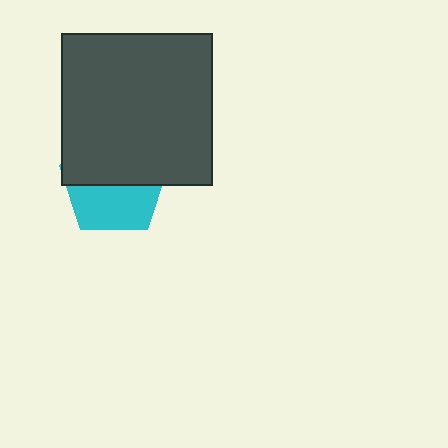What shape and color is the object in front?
The object in front is a dark gray square.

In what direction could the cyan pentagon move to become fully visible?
The cyan pentagon could move down. That would shift it out from behind the dark gray square entirely.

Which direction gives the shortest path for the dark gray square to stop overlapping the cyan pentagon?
Moving up gives the shortest separation.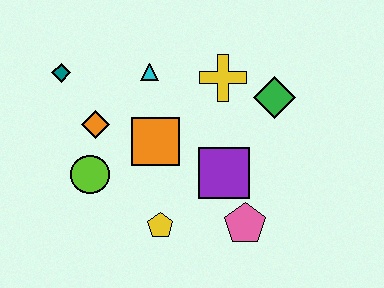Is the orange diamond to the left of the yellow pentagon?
Yes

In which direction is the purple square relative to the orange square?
The purple square is to the right of the orange square.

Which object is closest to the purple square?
The pink pentagon is closest to the purple square.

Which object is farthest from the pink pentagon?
The teal diamond is farthest from the pink pentagon.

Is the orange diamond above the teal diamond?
No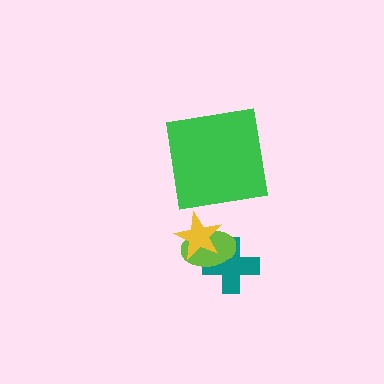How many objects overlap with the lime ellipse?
2 objects overlap with the lime ellipse.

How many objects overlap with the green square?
0 objects overlap with the green square.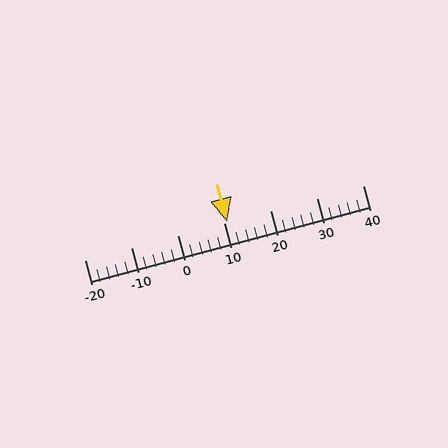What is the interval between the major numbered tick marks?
The major tick marks are spaced 10 units apart.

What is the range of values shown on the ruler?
The ruler shows values from -20 to 40.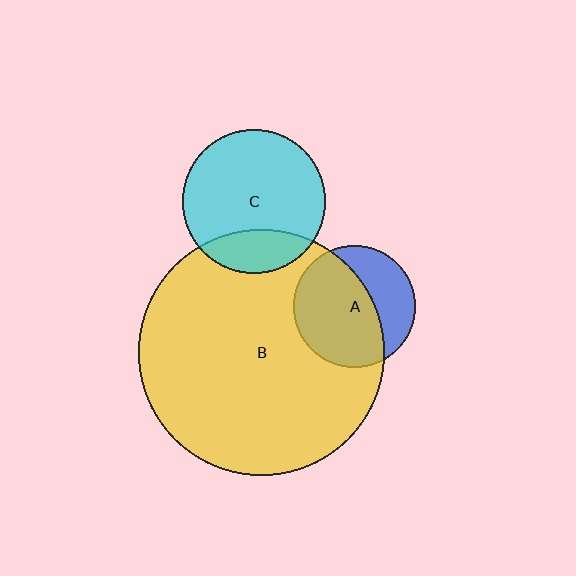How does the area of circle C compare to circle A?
Approximately 1.4 times.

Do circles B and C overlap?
Yes.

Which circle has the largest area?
Circle B (yellow).